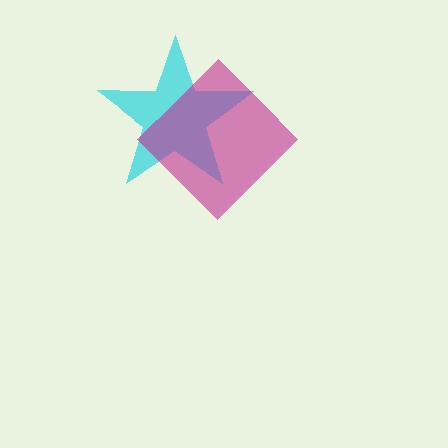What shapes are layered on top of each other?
The layered shapes are: a cyan star, a magenta diamond.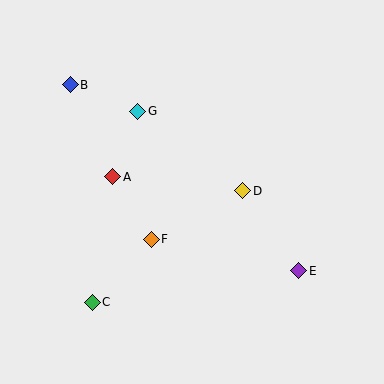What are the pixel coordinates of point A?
Point A is at (113, 177).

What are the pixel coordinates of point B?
Point B is at (70, 85).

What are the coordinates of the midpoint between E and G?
The midpoint between E and G is at (218, 191).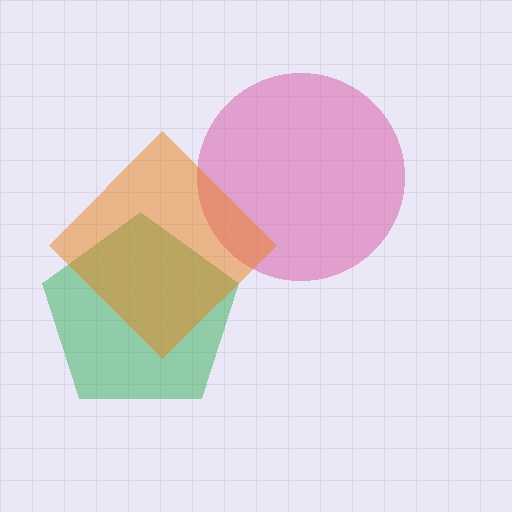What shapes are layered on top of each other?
The layered shapes are: a pink circle, a green pentagon, an orange diamond.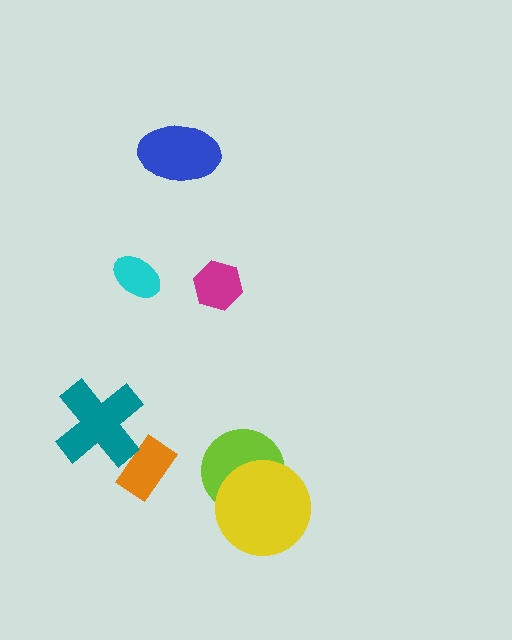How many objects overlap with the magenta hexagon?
0 objects overlap with the magenta hexagon.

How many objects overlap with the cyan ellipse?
0 objects overlap with the cyan ellipse.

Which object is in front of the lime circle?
The yellow circle is in front of the lime circle.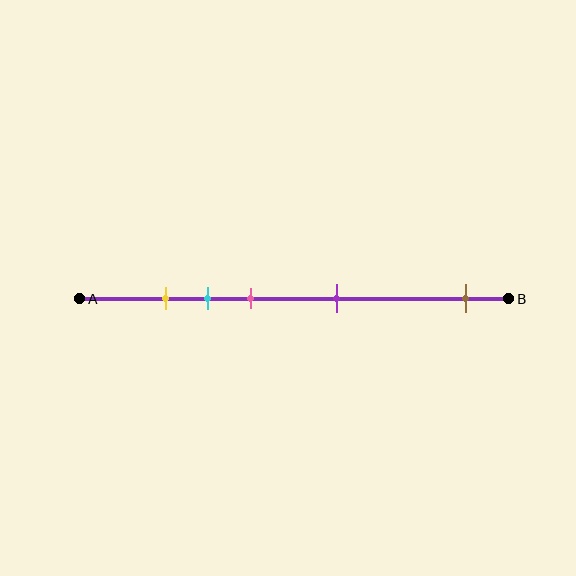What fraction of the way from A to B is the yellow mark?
The yellow mark is approximately 20% (0.2) of the way from A to B.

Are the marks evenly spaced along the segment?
No, the marks are not evenly spaced.